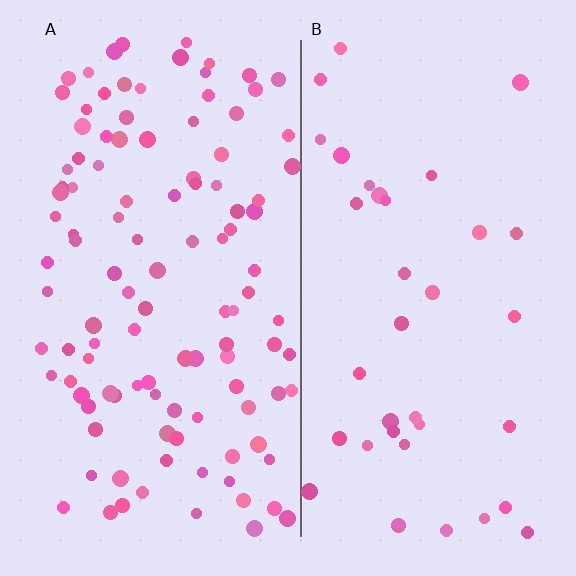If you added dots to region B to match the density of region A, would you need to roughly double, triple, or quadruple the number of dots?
Approximately triple.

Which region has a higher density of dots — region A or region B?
A (the left).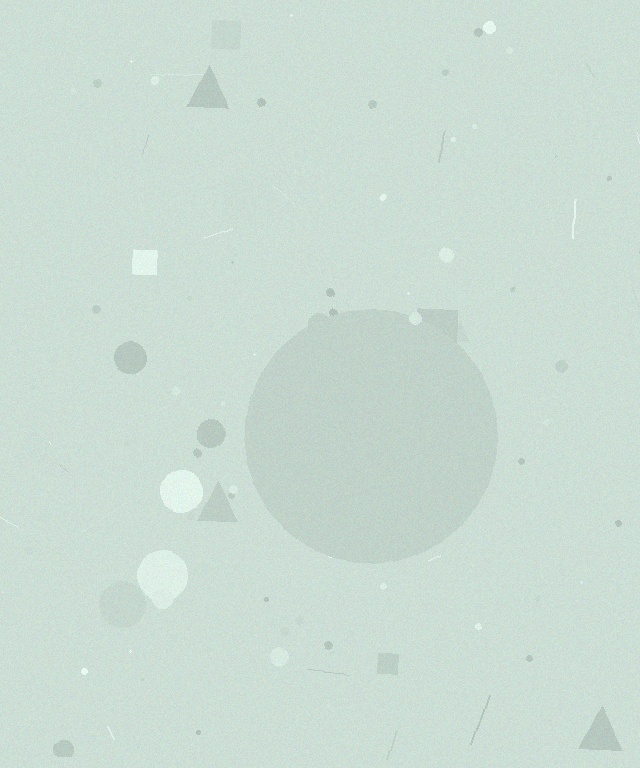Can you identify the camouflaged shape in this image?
The camouflaged shape is a circle.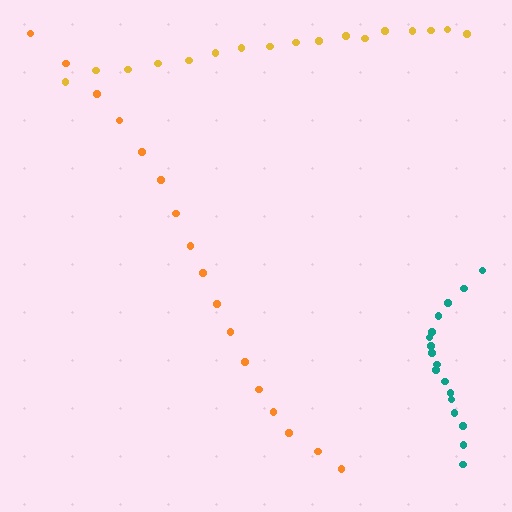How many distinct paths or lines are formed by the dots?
There are 3 distinct paths.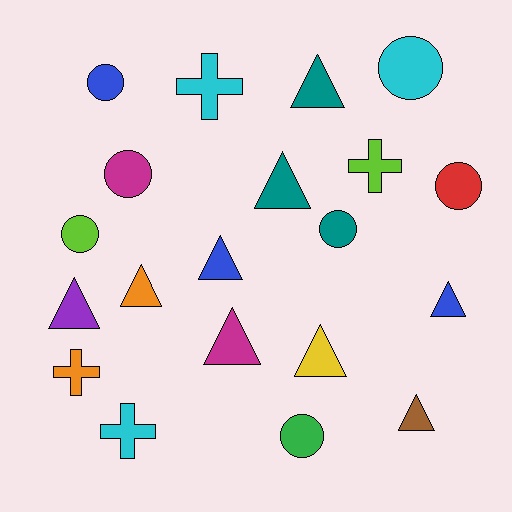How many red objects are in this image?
There is 1 red object.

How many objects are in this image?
There are 20 objects.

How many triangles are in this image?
There are 9 triangles.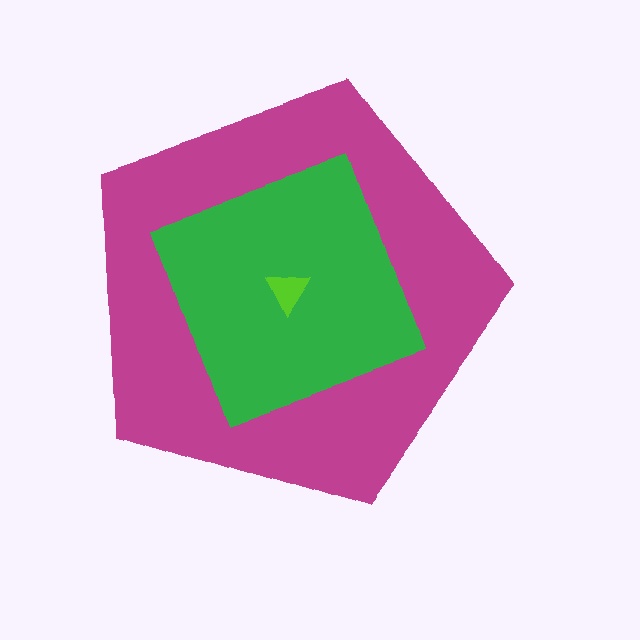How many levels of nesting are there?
3.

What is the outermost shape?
The magenta pentagon.